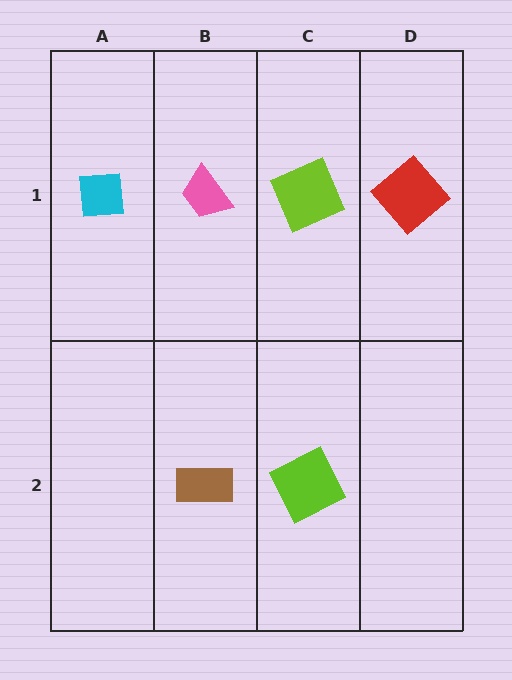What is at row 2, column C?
A lime square.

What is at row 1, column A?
A cyan square.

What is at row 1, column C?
A lime square.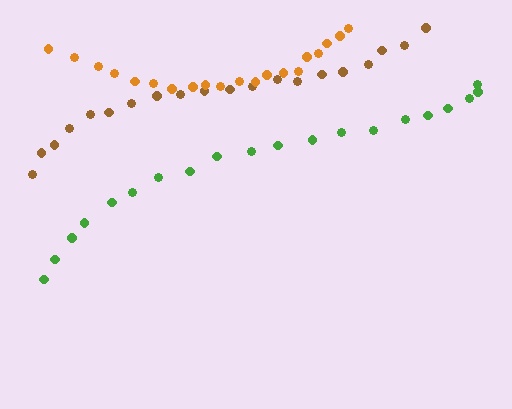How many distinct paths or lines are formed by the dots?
There are 3 distinct paths.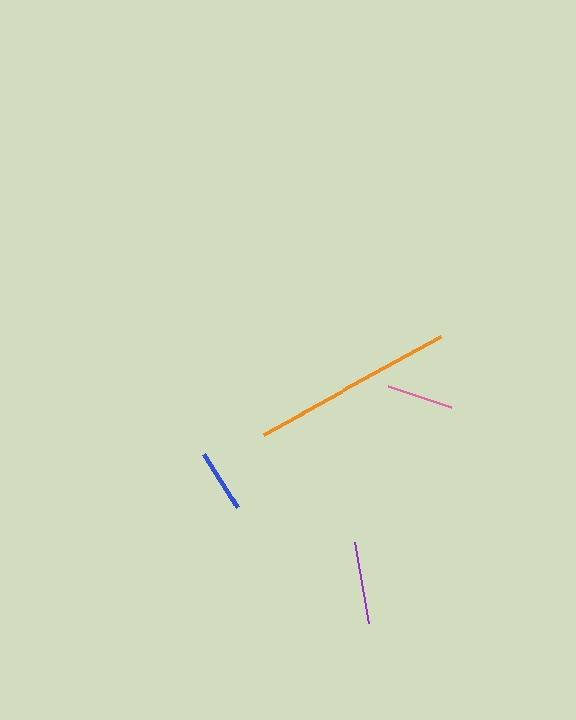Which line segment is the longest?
The orange line is the longest at approximately 203 pixels.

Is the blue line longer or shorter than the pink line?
The pink line is longer than the blue line.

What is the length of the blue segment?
The blue segment is approximately 63 pixels long.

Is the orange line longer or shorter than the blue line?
The orange line is longer than the blue line.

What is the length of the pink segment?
The pink segment is approximately 66 pixels long.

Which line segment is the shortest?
The blue line is the shortest at approximately 63 pixels.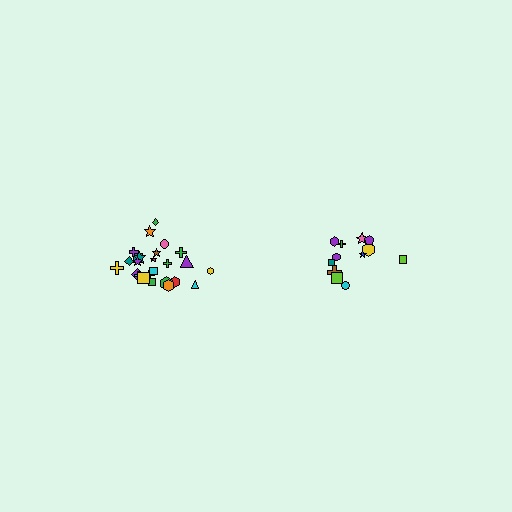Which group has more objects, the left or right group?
The left group.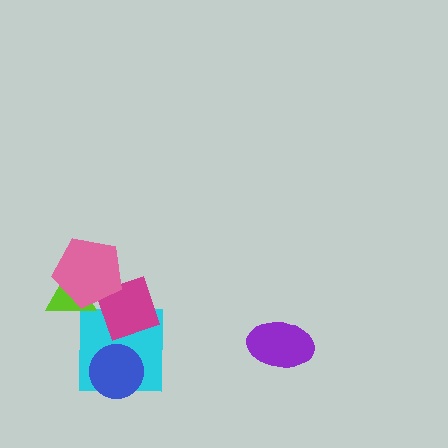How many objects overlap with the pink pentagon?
2 objects overlap with the pink pentagon.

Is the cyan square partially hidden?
Yes, it is partially covered by another shape.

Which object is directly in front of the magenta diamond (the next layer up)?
The lime triangle is directly in front of the magenta diamond.